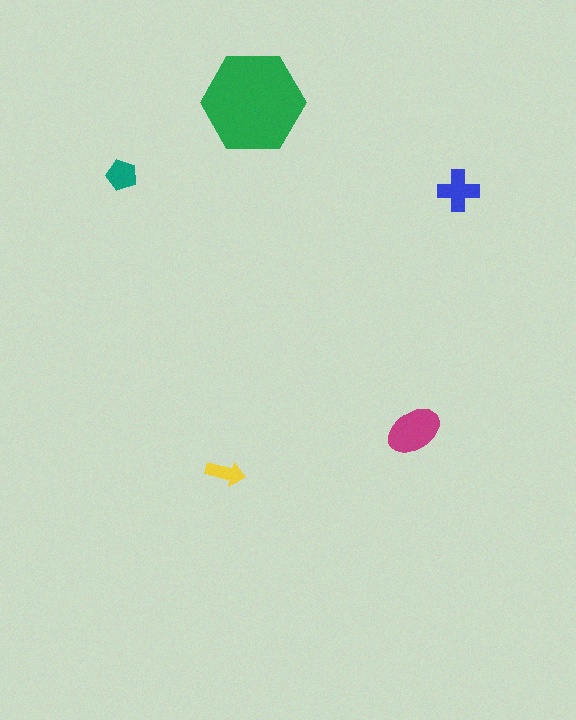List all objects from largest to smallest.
The green hexagon, the magenta ellipse, the blue cross, the teal pentagon, the yellow arrow.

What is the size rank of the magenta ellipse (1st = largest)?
2nd.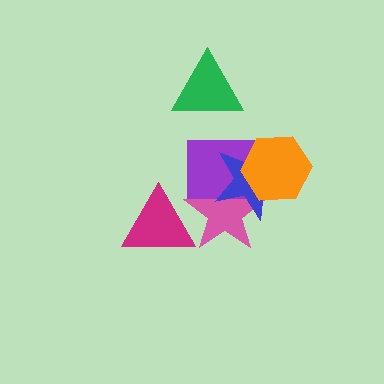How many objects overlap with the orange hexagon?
3 objects overlap with the orange hexagon.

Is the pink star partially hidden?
Yes, it is partially covered by another shape.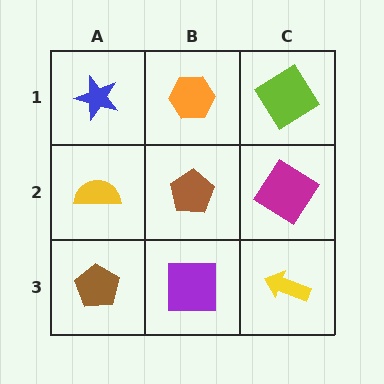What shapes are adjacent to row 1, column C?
A magenta diamond (row 2, column C), an orange hexagon (row 1, column B).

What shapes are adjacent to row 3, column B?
A brown pentagon (row 2, column B), a brown pentagon (row 3, column A), a yellow arrow (row 3, column C).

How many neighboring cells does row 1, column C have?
2.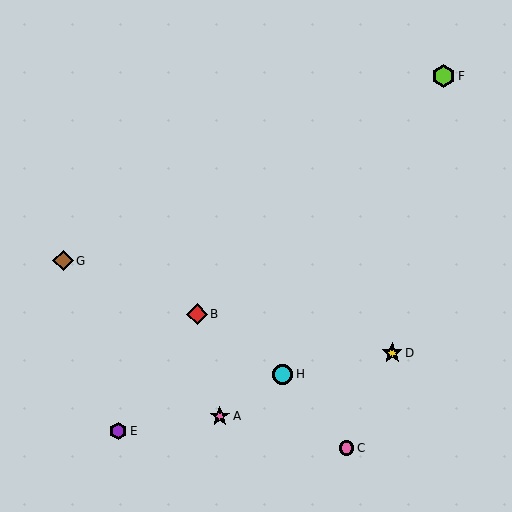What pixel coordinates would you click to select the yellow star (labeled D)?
Click at (392, 353) to select the yellow star D.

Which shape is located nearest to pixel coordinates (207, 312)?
The red diamond (labeled B) at (197, 314) is nearest to that location.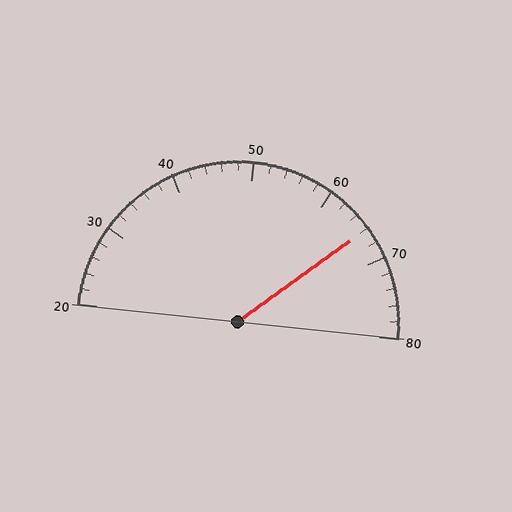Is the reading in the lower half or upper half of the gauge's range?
The reading is in the upper half of the range (20 to 80).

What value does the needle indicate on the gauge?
The needle indicates approximately 66.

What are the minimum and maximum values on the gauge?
The gauge ranges from 20 to 80.